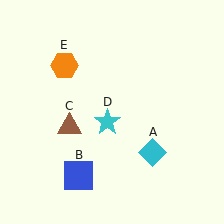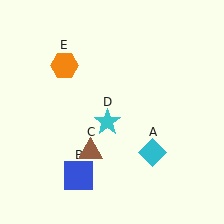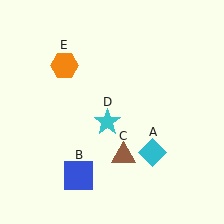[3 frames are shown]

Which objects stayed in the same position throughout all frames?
Cyan diamond (object A) and blue square (object B) and cyan star (object D) and orange hexagon (object E) remained stationary.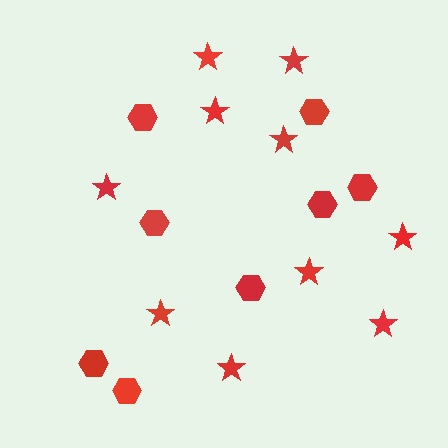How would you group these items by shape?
There are 2 groups: one group of hexagons (8) and one group of stars (10).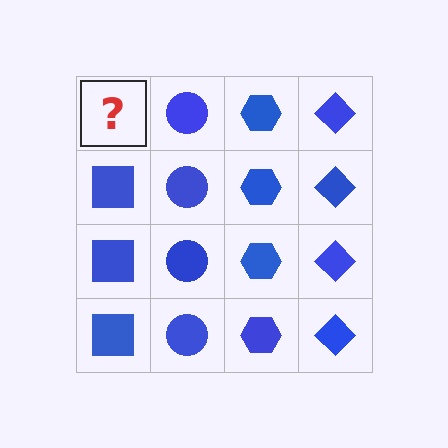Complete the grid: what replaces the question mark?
The question mark should be replaced with a blue square.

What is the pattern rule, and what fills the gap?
The rule is that each column has a consistent shape. The gap should be filled with a blue square.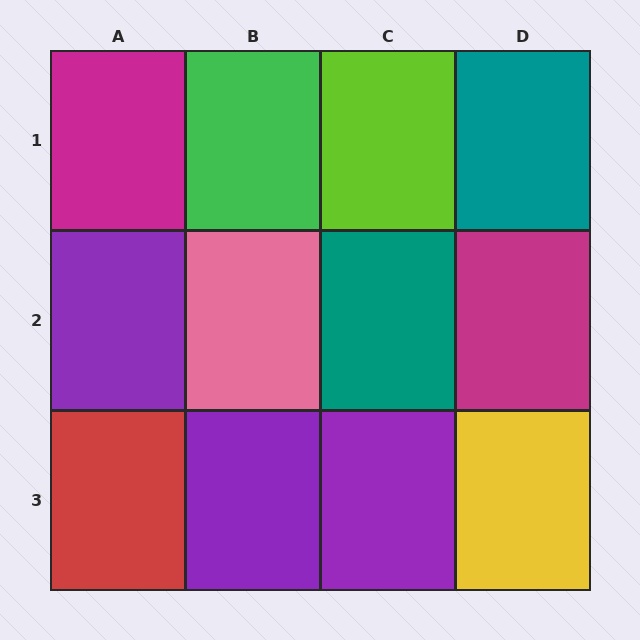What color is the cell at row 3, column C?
Purple.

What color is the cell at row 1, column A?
Magenta.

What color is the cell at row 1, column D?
Teal.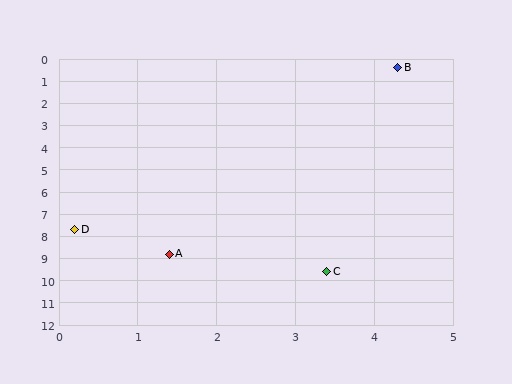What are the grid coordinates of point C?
Point C is at approximately (3.4, 9.6).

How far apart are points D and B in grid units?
Points D and B are about 8.4 grid units apart.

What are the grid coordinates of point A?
Point A is at approximately (1.4, 8.8).